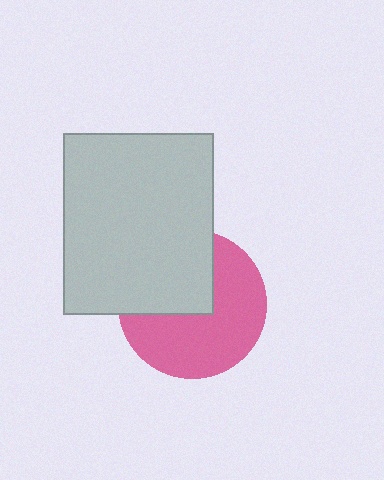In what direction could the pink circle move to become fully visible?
The pink circle could move toward the lower-right. That would shift it out from behind the light gray rectangle entirely.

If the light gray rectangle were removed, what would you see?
You would see the complete pink circle.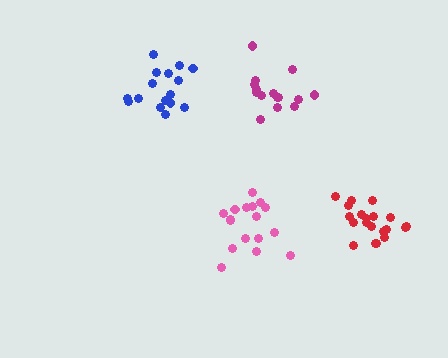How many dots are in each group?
Group 1: 20 dots, Group 2: 16 dots, Group 3: 15 dots, Group 4: 18 dots (69 total).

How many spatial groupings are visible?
There are 4 spatial groupings.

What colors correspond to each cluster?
The clusters are colored: red, blue, magenta, pink.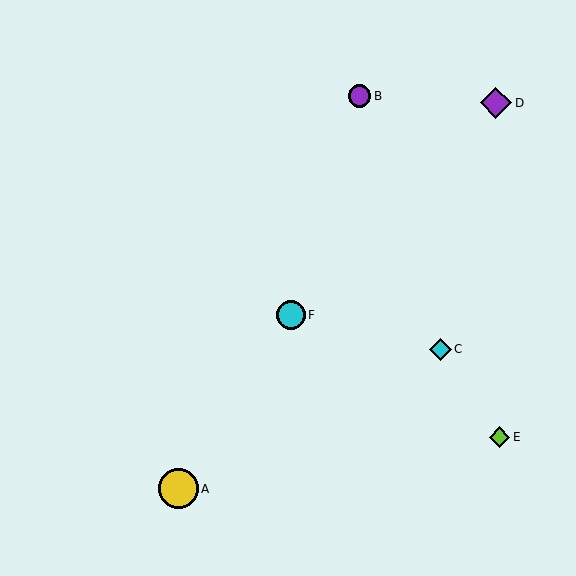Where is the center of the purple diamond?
The center of the purple diamond is at (496, 103).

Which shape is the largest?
The yellow circle (labeled A) is the largest.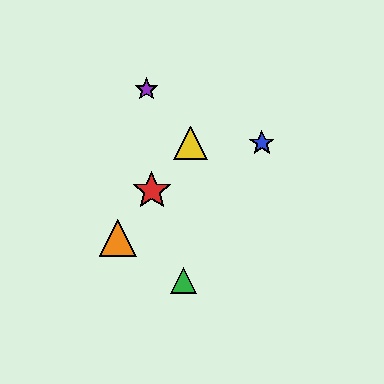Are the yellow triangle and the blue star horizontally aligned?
Yes, both are at y≈143.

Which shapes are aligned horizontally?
The blue star, the yellow triangle are aligned horizontally.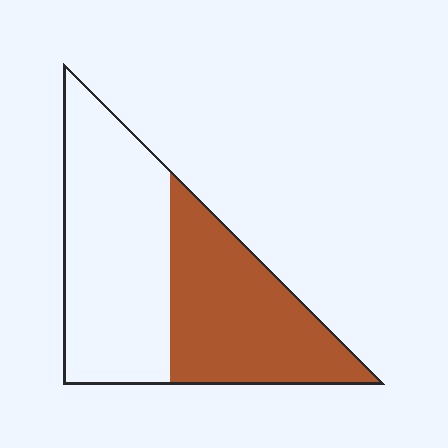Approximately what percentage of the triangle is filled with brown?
Approximately 45%.